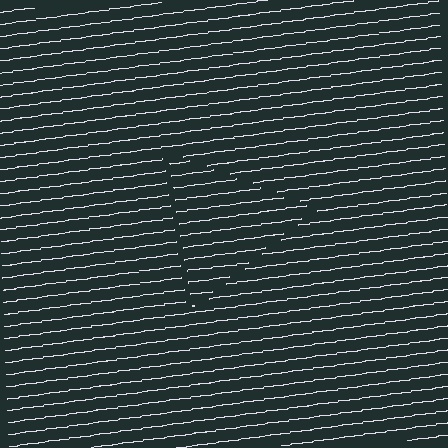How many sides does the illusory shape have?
3 sides — the line-ends trace a triangle.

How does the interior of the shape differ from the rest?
The interior of the shape contains the same grating, shifted by half a period — the contour is defined by the phase discontinuity where line-ends from the inner and outer gratings abut.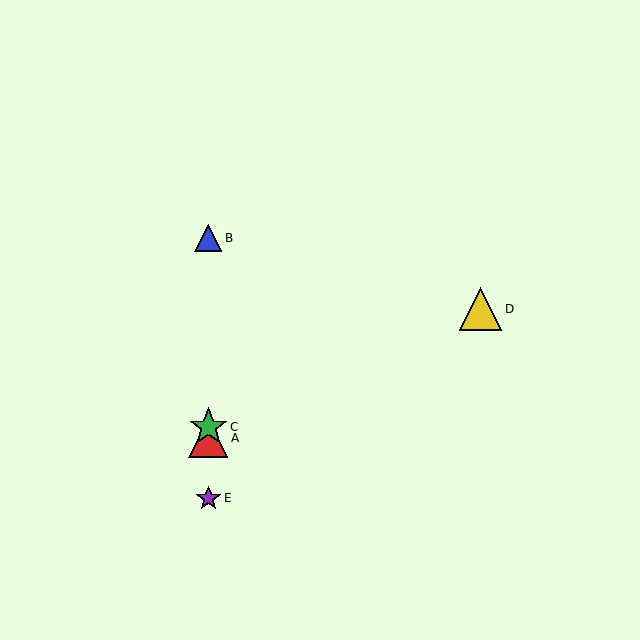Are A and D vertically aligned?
No, A is at x≈208 and D is at x≈480.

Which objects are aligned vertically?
Objects A, B, C, E are aligned vertically.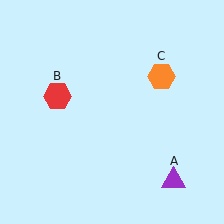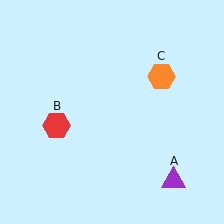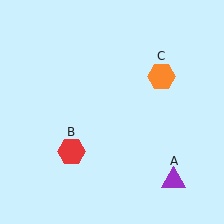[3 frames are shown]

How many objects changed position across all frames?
1 object changed position: red hexagon (object B).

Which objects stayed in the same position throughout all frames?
Purple triangle (object A) and orange hexagon (object C) remained stationary.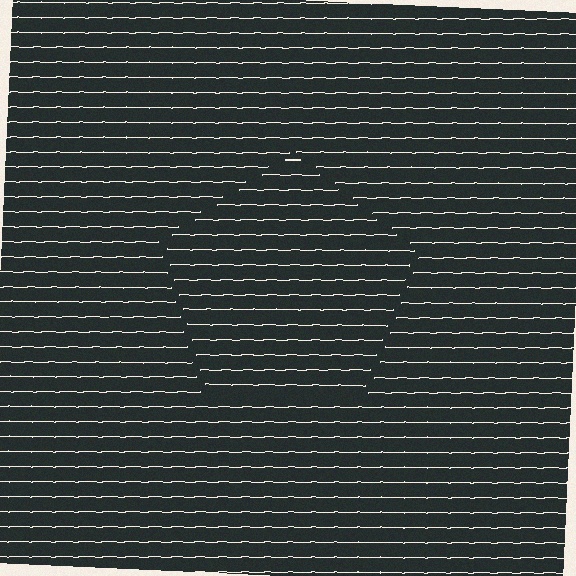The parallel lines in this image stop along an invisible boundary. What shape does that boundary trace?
An illusory pentagon. The interior of the shape contains the same grating, shifted by half a period — the contour is defined by the phase discontinuity where line-ends from the inner and outer gratings abut.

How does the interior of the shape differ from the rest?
The interior of the shape contains the same grating, shifted by half a period — the contour is defined by the phase discontinuity where line-ends from the inner and outer gratings abut.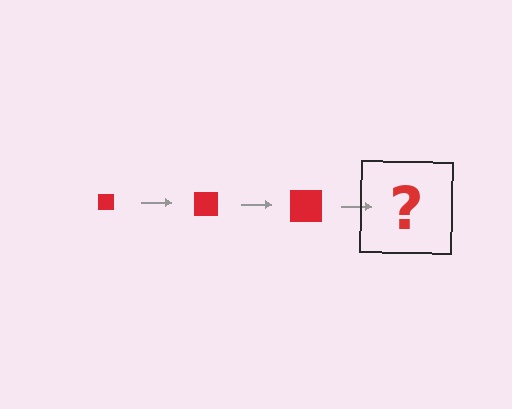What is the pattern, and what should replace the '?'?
The pattern is that the square gets progressively larger each step. The '?' should be a red square, larger than the previous one.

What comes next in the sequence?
The next element should be a red square, larger than the previous one.